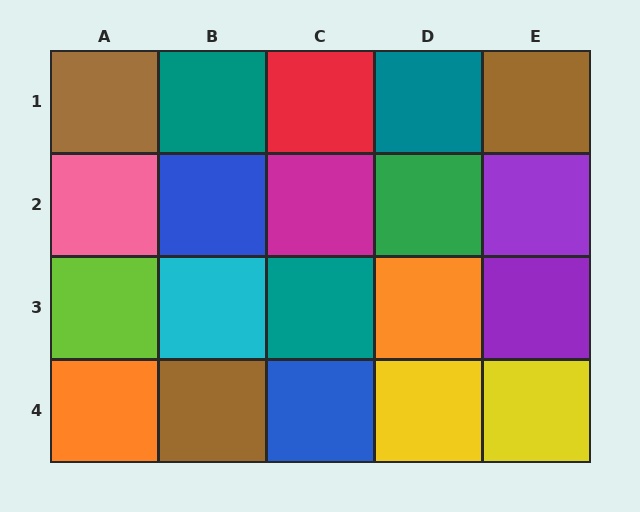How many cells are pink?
1 cell is pink.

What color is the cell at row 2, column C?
Magenta.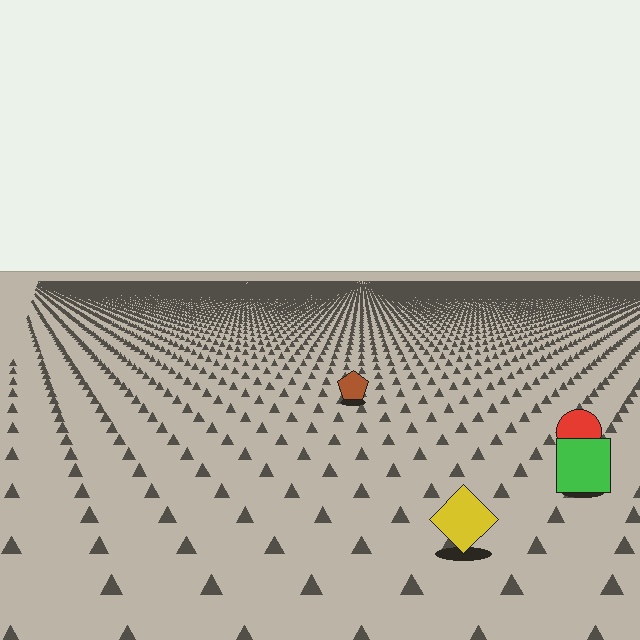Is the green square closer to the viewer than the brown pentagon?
Yes. The green square is closer — you can tell from the texture gradient: the ground texture is coarser near it.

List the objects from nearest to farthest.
From nearest to farthest: the yellow diamond, the green square, the red circle, the brown pentagon.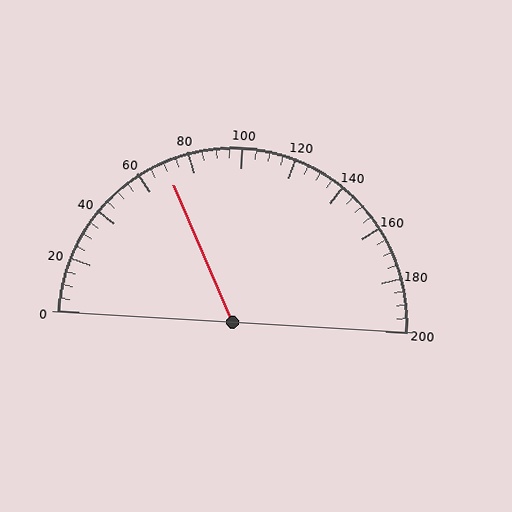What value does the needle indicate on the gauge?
The needle indicates approximately 70.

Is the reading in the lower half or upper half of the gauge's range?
The reading is in the lower half of the range (0 to 200).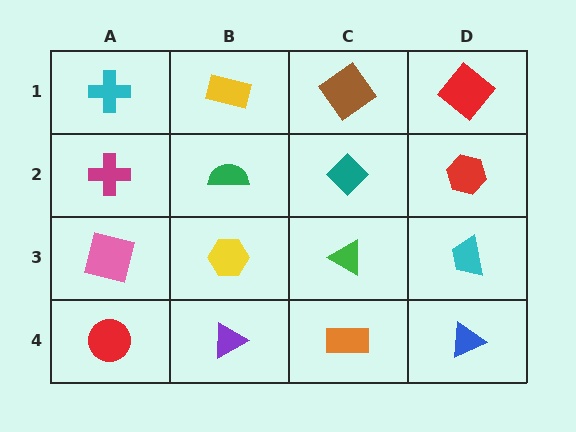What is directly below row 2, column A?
A pink square.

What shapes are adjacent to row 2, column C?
A brown diamond (row 1, column C), a green triangle (row 3, column C), a green semicircle (row 2, column B), a red hexagon (row 2, column D).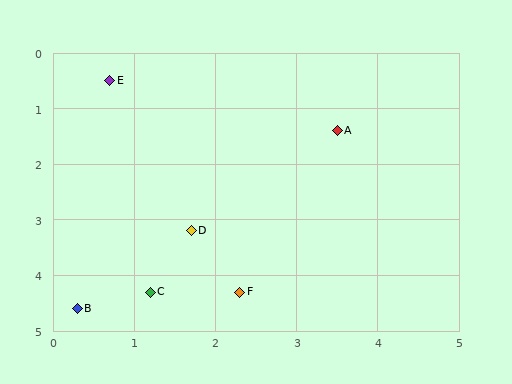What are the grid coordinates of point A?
Point A is at approximately (3.5, 1.4).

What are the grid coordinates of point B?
Point B is at approximately (0.3, 4.6).